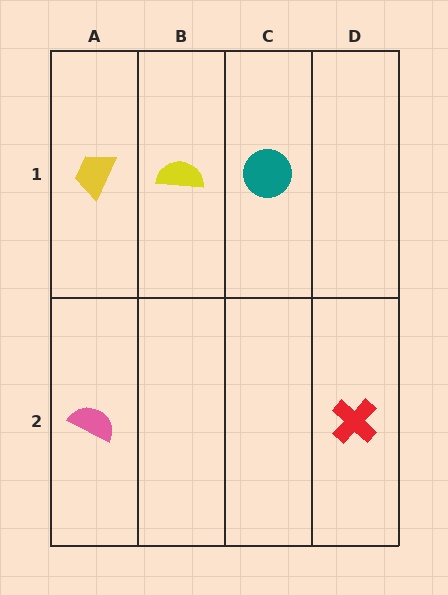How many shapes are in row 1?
3 shapes.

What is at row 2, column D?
A red cross.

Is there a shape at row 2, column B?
No, that cell is empty.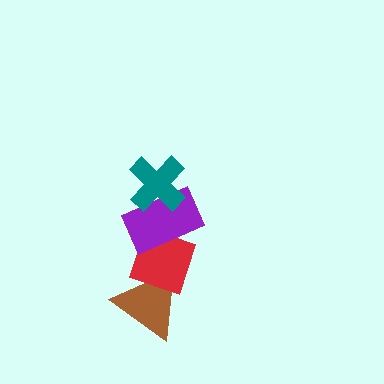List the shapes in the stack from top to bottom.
From top to bottom: the teal cross, the purple rectangle, the red diamond, the brown triangle.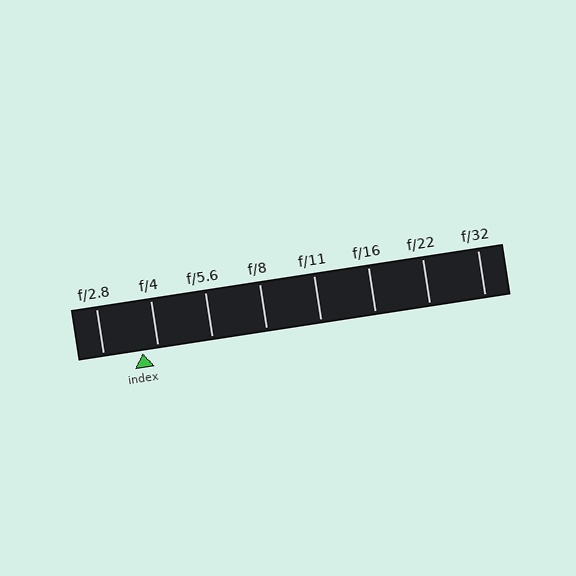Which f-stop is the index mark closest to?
The index mark is closest to f/4.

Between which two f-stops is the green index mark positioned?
The index mark is between f/2.8 and f/4.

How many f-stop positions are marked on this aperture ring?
There are 8 f-stop positions marked.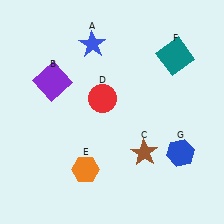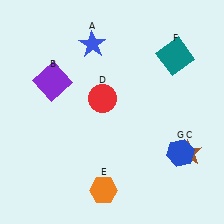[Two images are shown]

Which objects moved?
The objects that moved are: the brown star (C), the orange hexagon (E).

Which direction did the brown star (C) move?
The brown star (C) moved right.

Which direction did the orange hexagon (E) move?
The orange hexagon (E) moved down.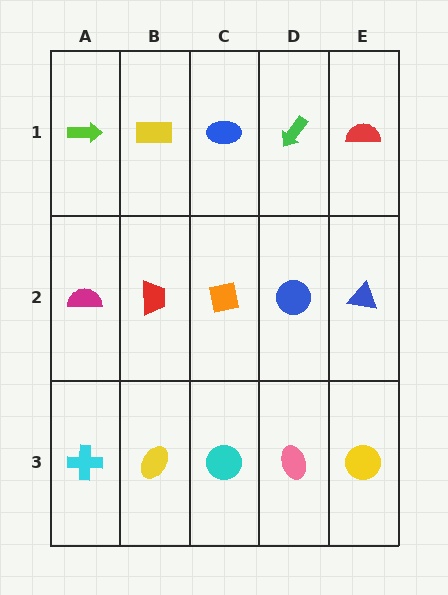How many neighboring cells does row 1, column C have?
3.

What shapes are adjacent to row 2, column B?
A yellow rectangle (row 1, column B), a yellow ellipse (row 3, column B), a magenta semicircle (row 2, column A), an orange square (row 2, column C).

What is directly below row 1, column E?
A blue triangle.